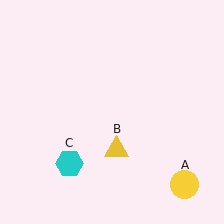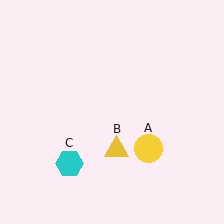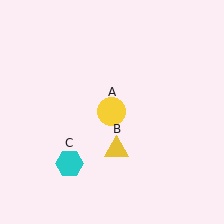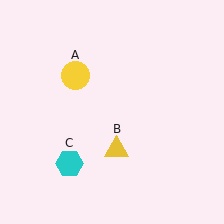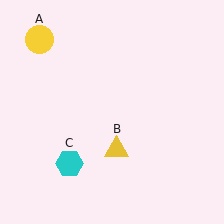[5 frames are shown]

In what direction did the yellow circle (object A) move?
The yellow circle (object A) moved up and to the left.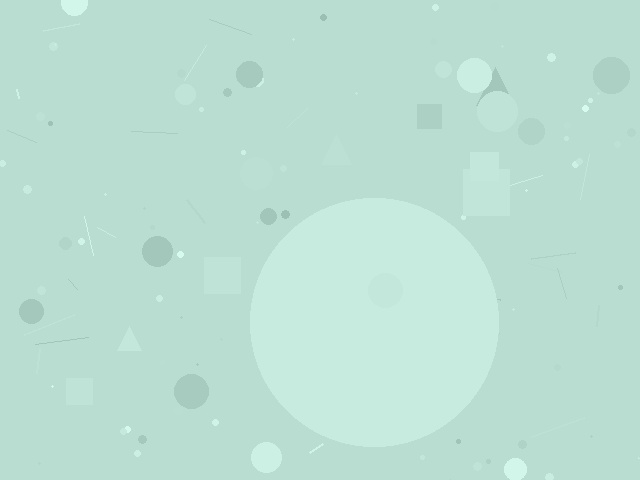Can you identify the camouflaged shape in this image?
The camouflaged shape is a circle.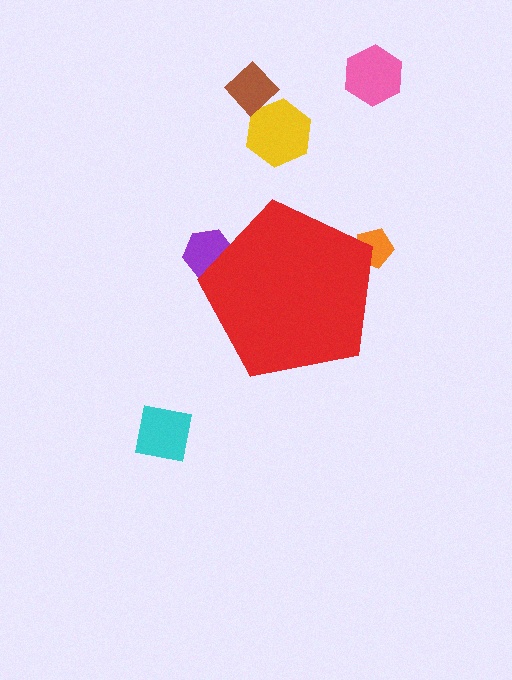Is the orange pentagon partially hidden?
Yes, the orange pentagon is partially hidden behind the red pentagon.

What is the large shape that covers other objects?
A red pentagon.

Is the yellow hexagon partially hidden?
No, the yellow hexagon is fully visible.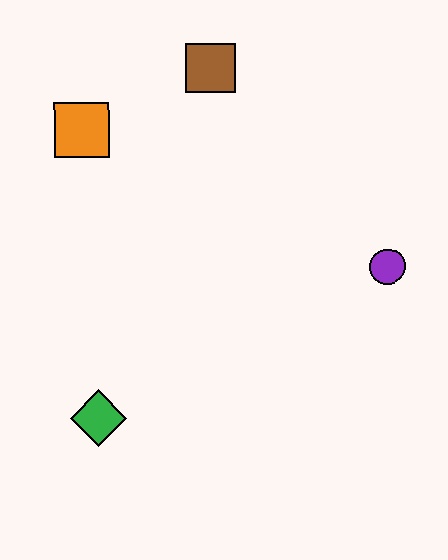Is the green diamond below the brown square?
Yes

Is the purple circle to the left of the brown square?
No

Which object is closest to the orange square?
The brown square is closest to the orange square.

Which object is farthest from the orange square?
The purple circle is farthest from the orange square.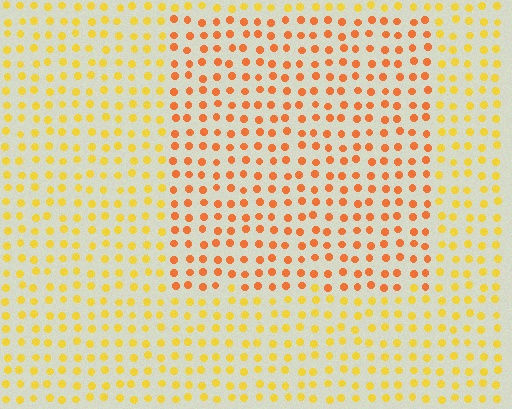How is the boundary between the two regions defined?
The boundary is defined purely by a slight shift in hue (about 31 degrees). Spacing, size, and orientation are identical on both sides.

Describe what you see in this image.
The image is filled with small yellow elements in a uniform arrangement. A rectangle-shaped region is visible where the elements are tinted to a slightly different hue, forming a subtle color boundary.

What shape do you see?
I see a rectangle.